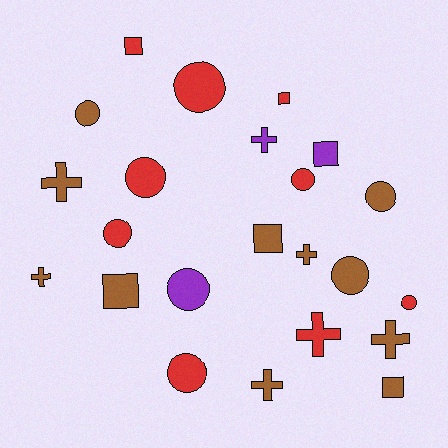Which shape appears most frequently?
Circle, with 10 objects.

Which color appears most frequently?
Brown, with 11 objects.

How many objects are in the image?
There are 23 objects.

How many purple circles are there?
There is 1 purple circle.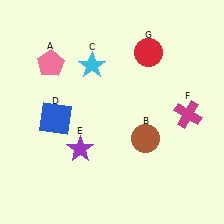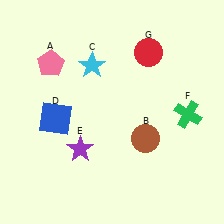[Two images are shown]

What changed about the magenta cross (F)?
In Image 1, F is magenta. In Image 2, it changed to green.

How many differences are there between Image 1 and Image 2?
There is 1 difference between the two images.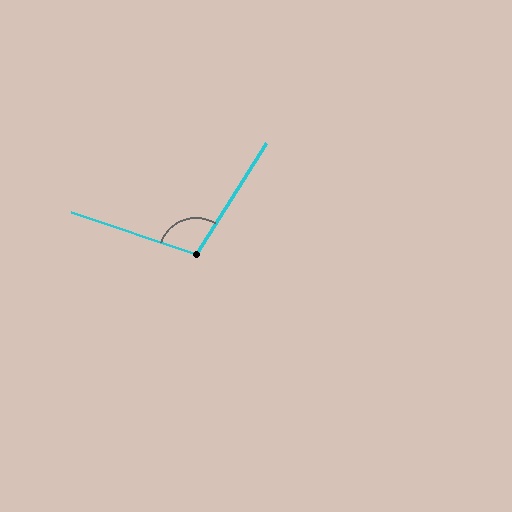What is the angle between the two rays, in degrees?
Approximately 104 degrees.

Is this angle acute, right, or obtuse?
It is obtuse.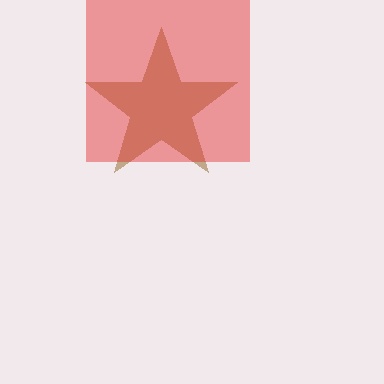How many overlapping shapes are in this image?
There are 2 overlapping shapes in the image.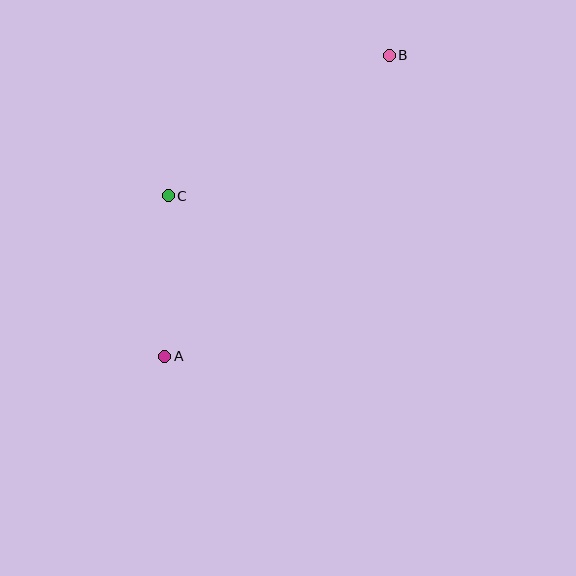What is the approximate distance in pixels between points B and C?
The distance between B and C is approximately 262 pixels.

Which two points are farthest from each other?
Points A and B are farthest from each other.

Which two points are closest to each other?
Points A and C are closest to each other.